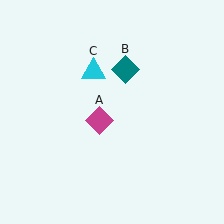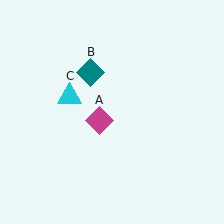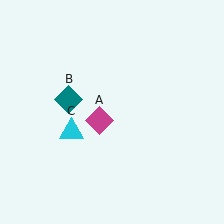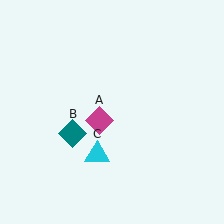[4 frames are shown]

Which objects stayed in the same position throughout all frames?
Magenta diamond (object A) remained stationary.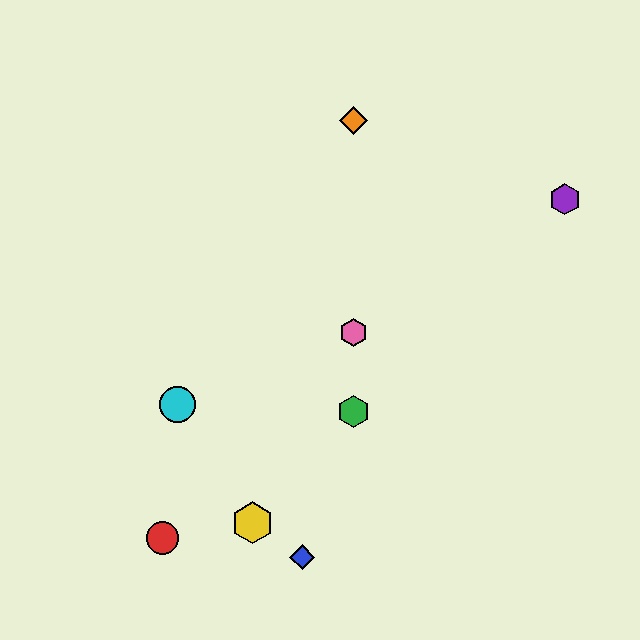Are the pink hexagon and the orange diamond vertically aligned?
Yes, both are at x≈354.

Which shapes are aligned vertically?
The green hexagon, the orange diamond, the pink hexagon are aligned vertically.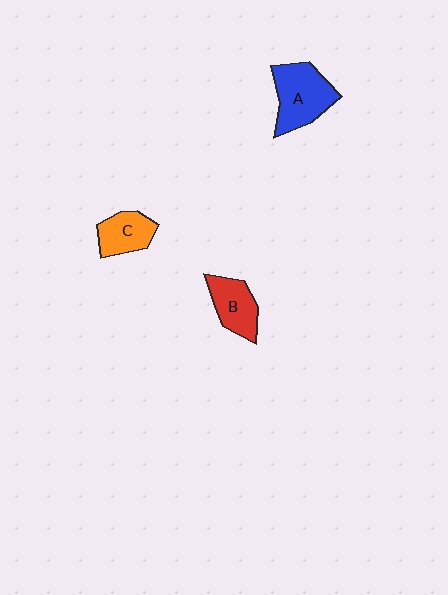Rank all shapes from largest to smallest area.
From largest to smallest: A (blue), B (red), C (orange).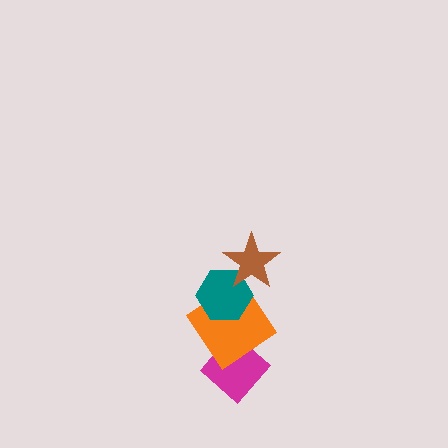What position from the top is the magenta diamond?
The magenta diamond is 4th from the top.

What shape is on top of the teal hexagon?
The brown star is on top of the teal hexagon.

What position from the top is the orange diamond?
The orange diamond is 3rd from the top.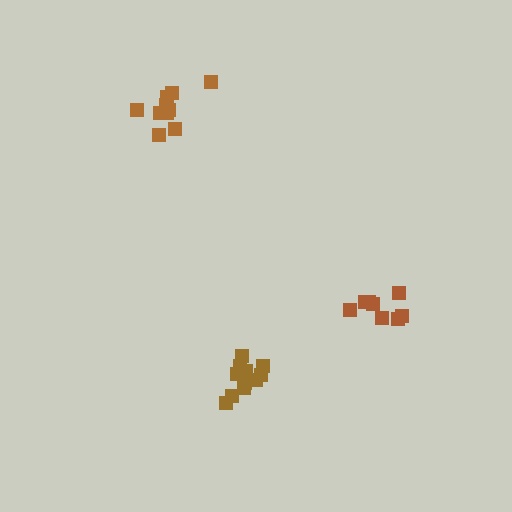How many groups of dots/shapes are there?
There are 3 groups.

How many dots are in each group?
Group 1: 11 dots, Group 2: 8 dots, Group 3: 10 dots (29 total).